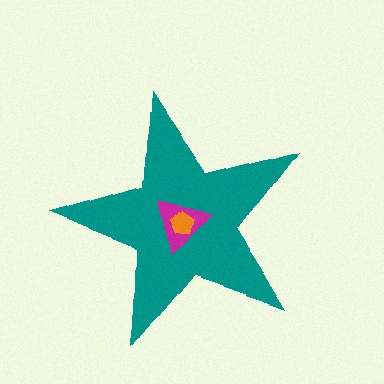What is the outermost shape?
The teal star.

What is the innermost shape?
The orange pentagon.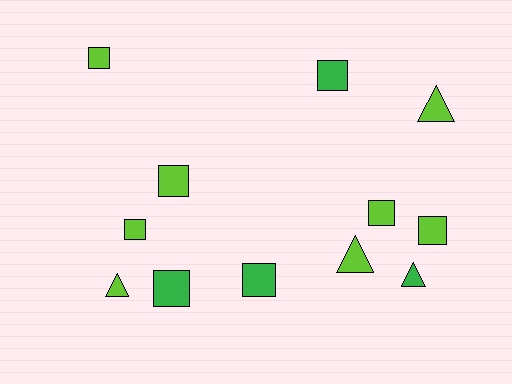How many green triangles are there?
There is 1 green triangle.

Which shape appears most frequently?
Square, with 8 objects.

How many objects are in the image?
There are 12 objects.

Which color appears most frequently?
Lime, with 8 objects.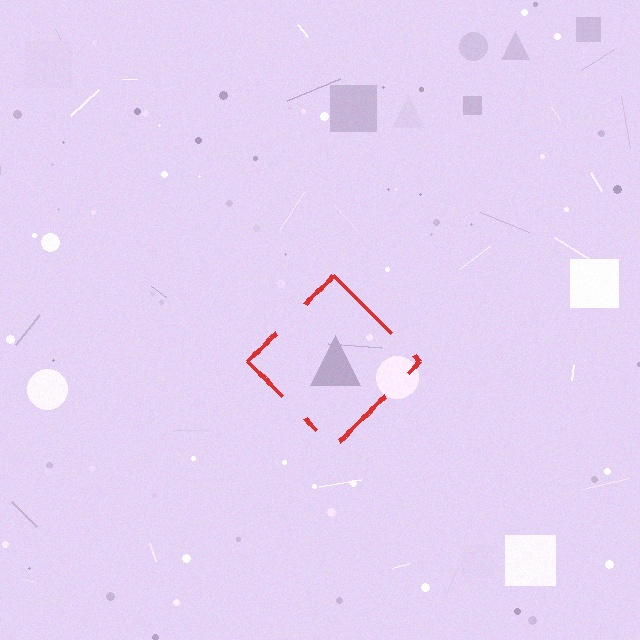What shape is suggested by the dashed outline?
The dashed outline suggests a diamond.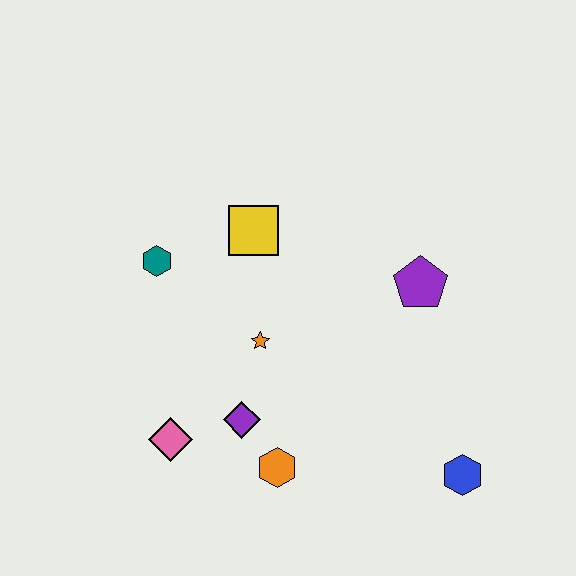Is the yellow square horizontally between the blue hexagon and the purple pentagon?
No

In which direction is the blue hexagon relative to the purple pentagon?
The blue hexagon is below the purple pentagon.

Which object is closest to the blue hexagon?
The orange hexagon is closest to the blue hexagon.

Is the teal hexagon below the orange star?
No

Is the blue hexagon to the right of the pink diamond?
Yes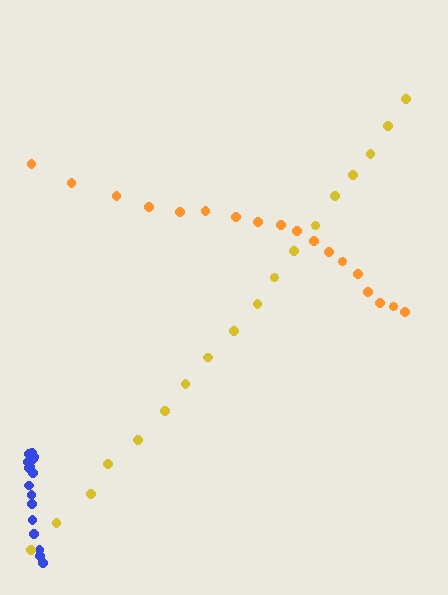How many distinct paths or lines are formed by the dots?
There are 3 distinct paths.